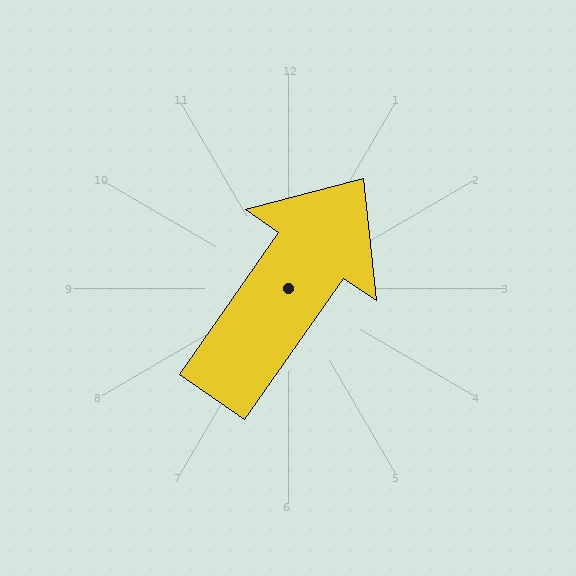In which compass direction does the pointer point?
Northeast.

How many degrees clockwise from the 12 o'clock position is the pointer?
Approximately 35 degrees.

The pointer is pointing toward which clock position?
Roughly 1 o'clock.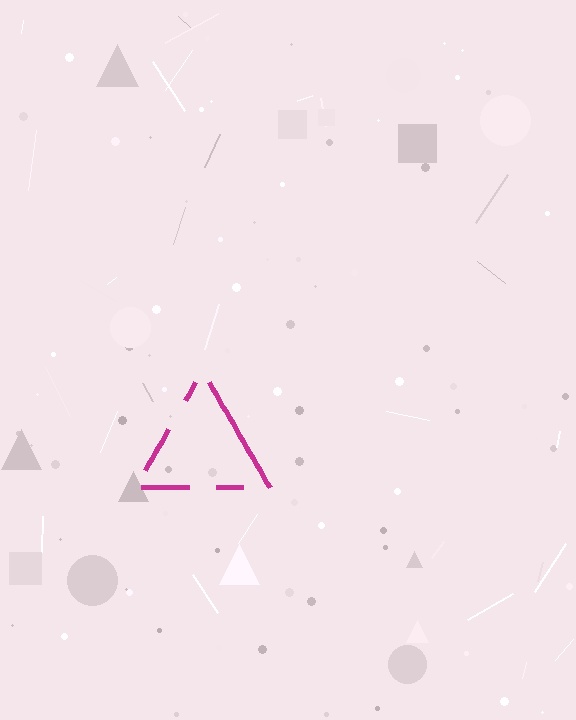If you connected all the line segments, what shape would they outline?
They would outline a triangle.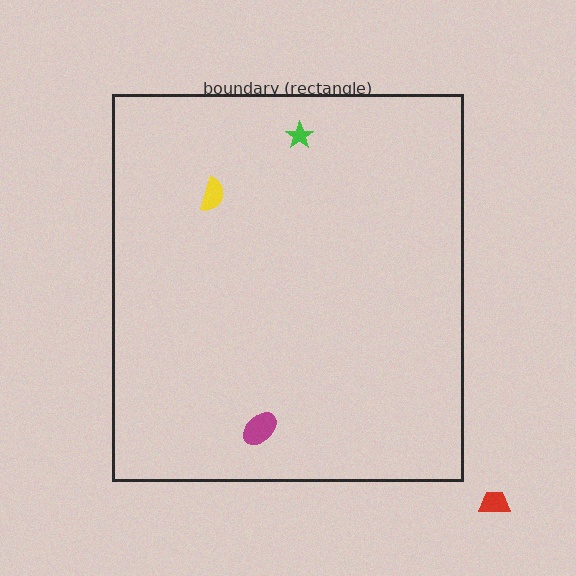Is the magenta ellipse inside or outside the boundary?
Inside.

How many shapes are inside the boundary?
3 inside, 1 outside.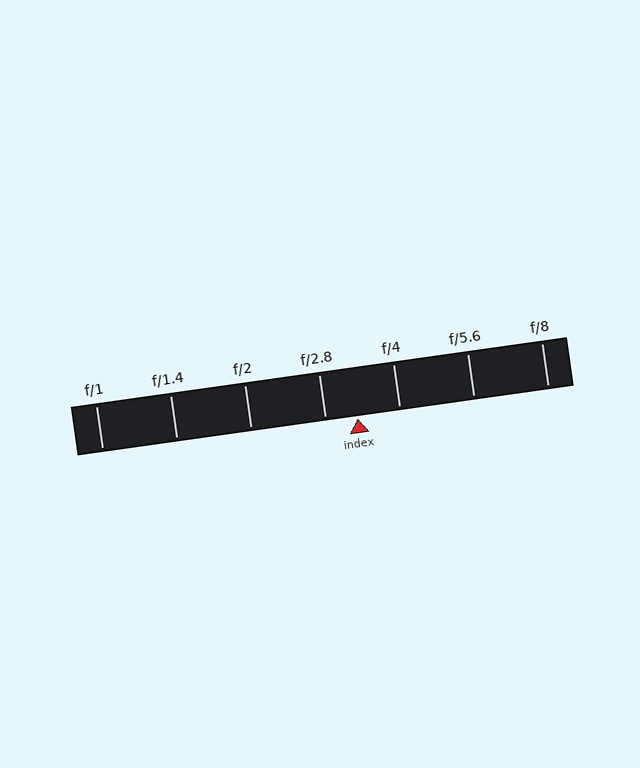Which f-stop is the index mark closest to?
The index mark is closest to f/2.8.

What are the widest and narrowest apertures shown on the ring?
The widest aperture shown is f/1 and the narrowest is f/8.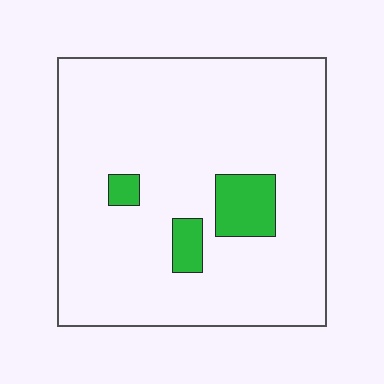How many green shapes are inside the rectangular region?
3.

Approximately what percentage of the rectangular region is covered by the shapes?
Approximately 10%.